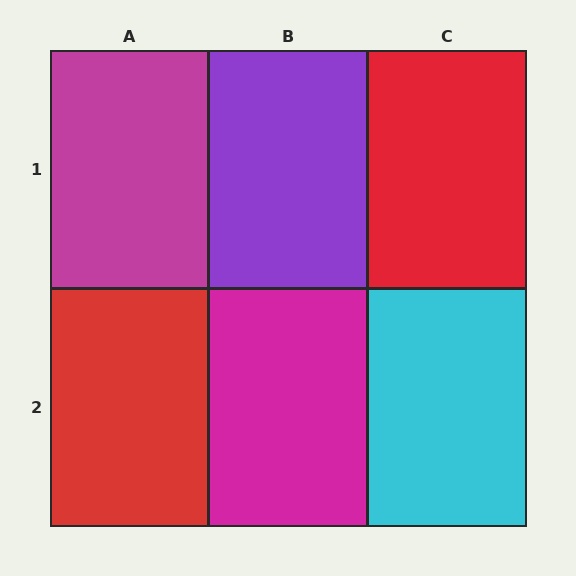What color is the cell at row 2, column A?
Red.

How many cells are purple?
1 cell is purple.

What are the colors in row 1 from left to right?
Magenta, purple, red.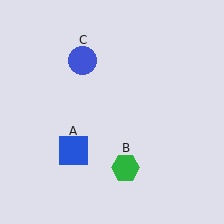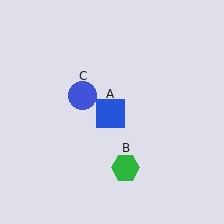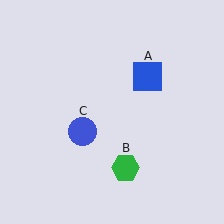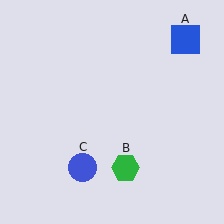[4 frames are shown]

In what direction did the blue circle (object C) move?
The blue circle (object C) moved down.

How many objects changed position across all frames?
2 objects changed position: blue square (object A), blue circle (object C).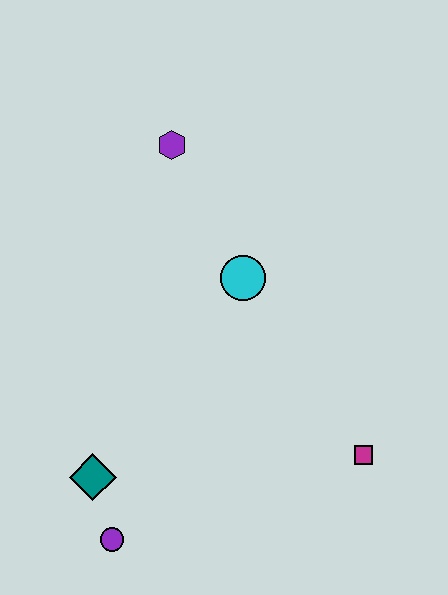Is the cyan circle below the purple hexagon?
Yes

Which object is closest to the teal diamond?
The purple circle is closest to the teal diamond.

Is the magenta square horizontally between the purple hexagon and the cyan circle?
No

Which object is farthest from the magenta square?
The purple hexagon is farthest from the magenta square.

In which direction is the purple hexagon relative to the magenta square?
The purple hexagon is above the magenta square.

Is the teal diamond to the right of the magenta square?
No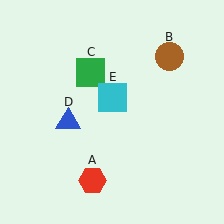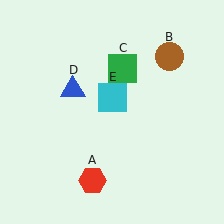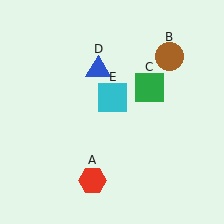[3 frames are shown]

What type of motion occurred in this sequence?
The green square (object C), blue triangle (object D) rotated clockwise around the center of the scene.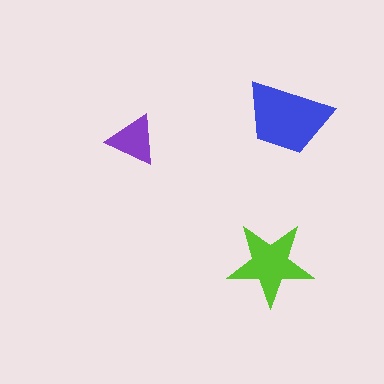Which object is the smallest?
The purple triangle.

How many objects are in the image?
There are 3 objects in the image.